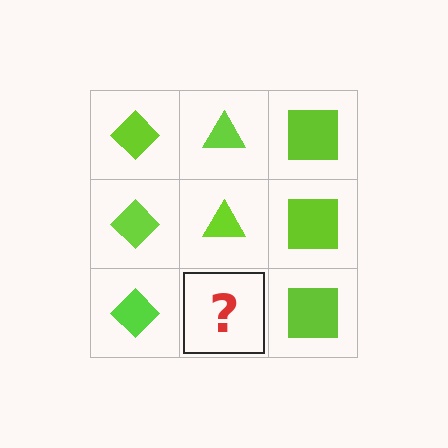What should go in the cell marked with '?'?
The missing cell should contain a lime triangle.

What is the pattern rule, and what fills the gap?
The rule is that each column has a consistent shape. The gap should be filled with a lime triangle.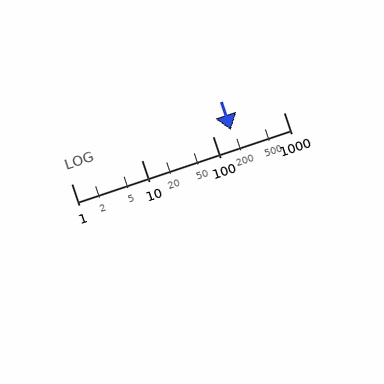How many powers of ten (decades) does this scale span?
The scale spans 3 decades, from 1 to 1000.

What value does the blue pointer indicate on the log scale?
The pointer indicates approximately 180.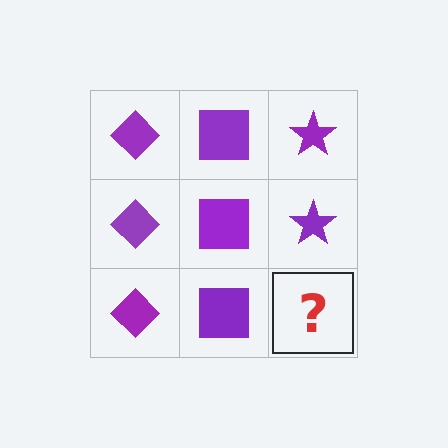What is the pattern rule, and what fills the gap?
The rule is that each column has a consistent shape. The gap should be filled with a purple star.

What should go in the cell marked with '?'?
The missing cell should contain a purple star.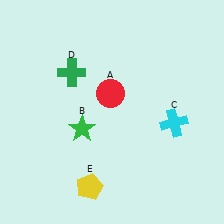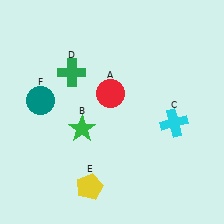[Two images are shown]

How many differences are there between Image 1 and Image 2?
There is 1 difference between the two images.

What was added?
A teal circle (F) was added in Image 2.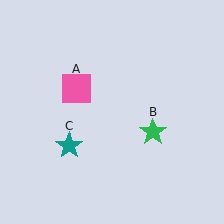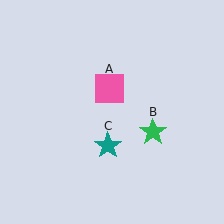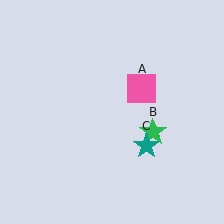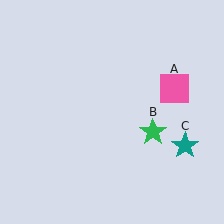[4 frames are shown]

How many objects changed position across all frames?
2 objects changed position: pink square (object A), teal star (object C).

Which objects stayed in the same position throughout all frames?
Green star (object B) remained stationary.